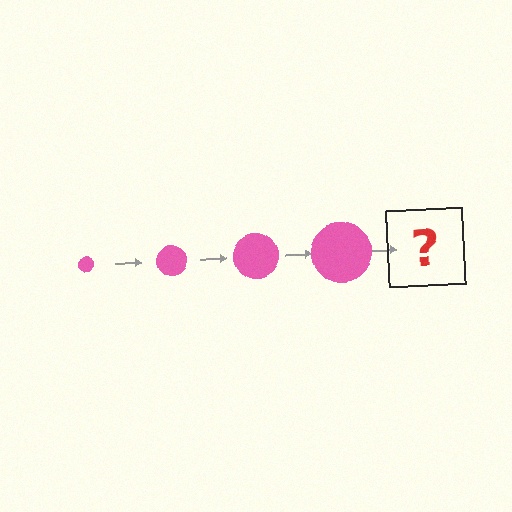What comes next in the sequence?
The next element should be a pink circle, larger than the previous one.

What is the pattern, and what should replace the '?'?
The pattern is that the circle gets progressively larger each step. The '?' should be a pink circle, larger than the previous one.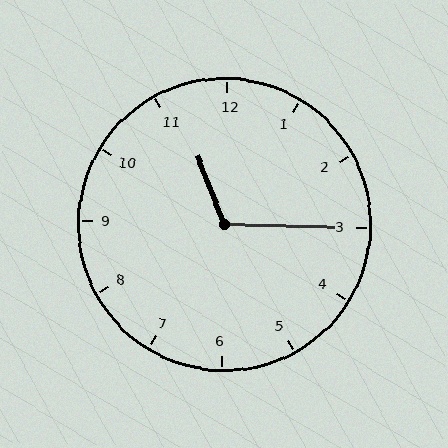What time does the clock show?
11:15.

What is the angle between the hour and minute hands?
Approximately 112 degrees.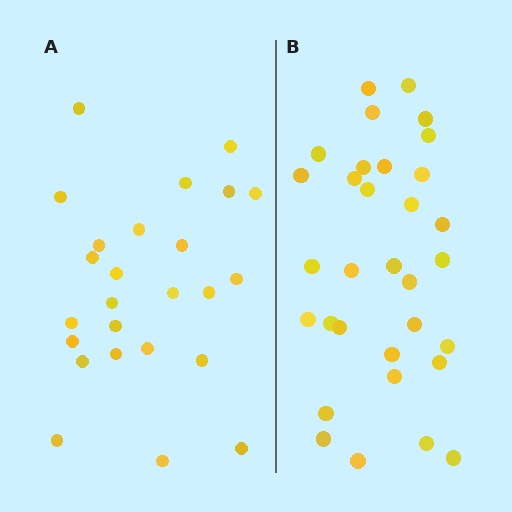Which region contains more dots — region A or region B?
Region B (the right region) has more dots.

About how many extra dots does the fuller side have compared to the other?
Region B has roughly 8 or so more dots than region A.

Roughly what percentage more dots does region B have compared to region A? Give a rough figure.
About 30% more.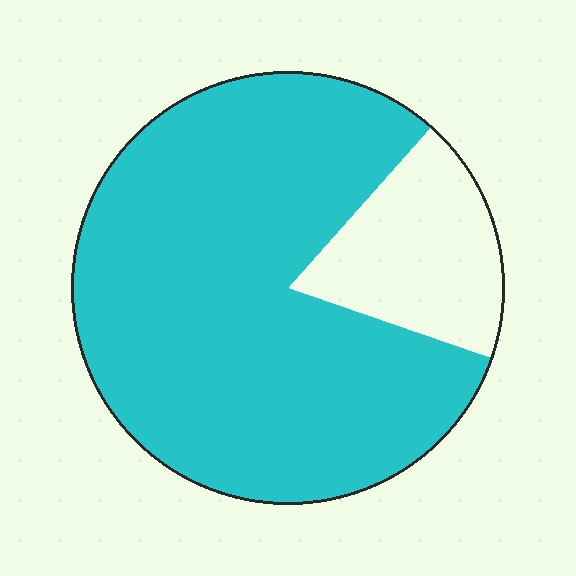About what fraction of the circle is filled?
About four fifths (4/5).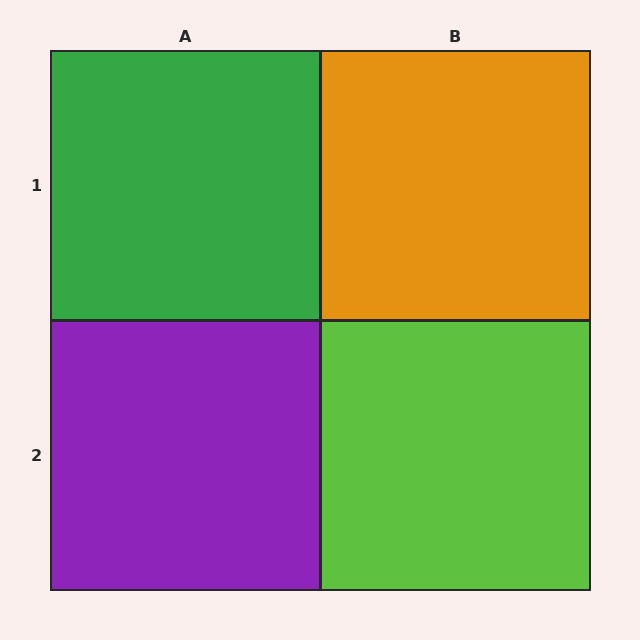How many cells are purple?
1 cell is purple.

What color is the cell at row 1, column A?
Green.